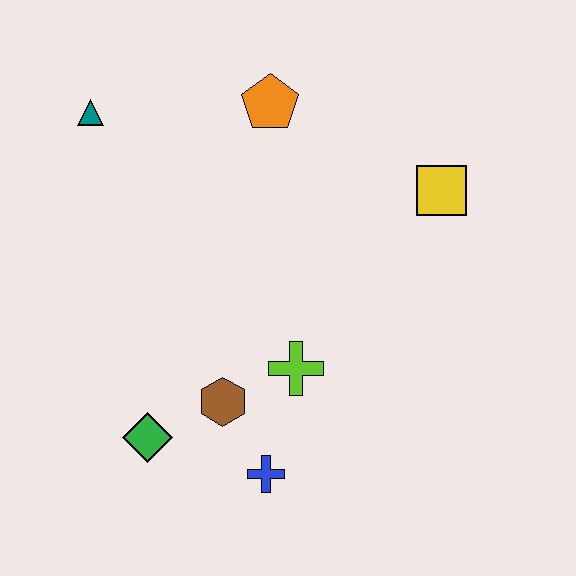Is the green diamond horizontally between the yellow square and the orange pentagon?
No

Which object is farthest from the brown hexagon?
The teal triangle is farthest from the brown hexagon.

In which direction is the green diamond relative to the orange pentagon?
The green diamond is below the orange pentagon.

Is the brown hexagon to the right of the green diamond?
Yes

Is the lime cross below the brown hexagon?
No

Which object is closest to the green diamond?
The brown hexagon is closest to the green diamond.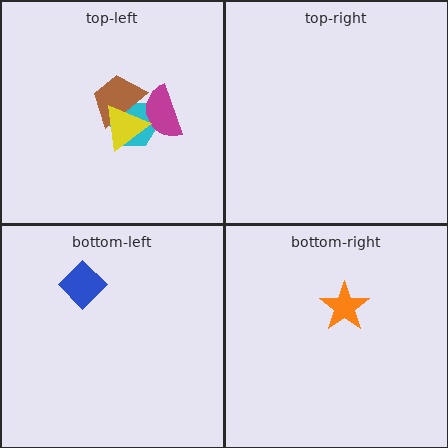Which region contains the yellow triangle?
The top-left region.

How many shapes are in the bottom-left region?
1.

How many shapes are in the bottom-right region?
1.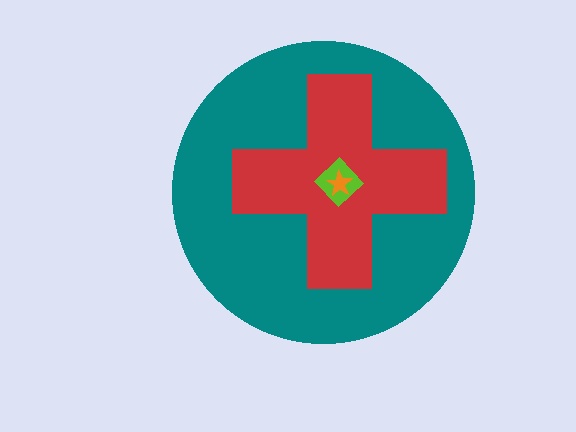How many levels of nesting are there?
4.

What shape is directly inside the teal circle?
The red cross.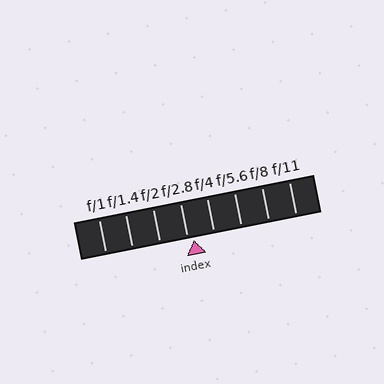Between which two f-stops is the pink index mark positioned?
The index mark is between f/2.8 and f/4.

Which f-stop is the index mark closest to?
The index mark is closest to f/2.8.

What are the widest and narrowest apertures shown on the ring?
The widest aperture shown is f/1 and the narrowest is f/11.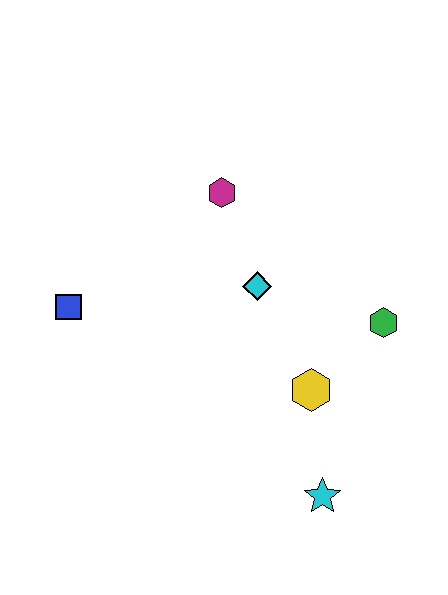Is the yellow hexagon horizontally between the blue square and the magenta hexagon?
No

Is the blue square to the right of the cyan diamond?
No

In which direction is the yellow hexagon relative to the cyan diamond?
The yellow hexagon is below the cyan diamond.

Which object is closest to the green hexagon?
The yellow hexagon is closest to the green hexagon.